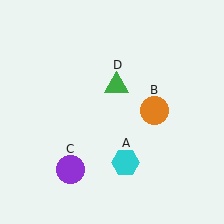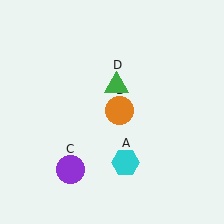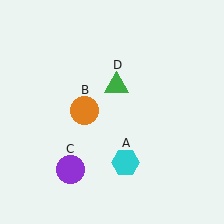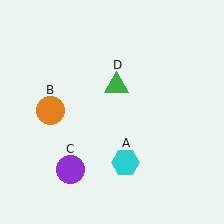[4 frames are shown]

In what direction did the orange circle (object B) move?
The orange circle (object B) moved left.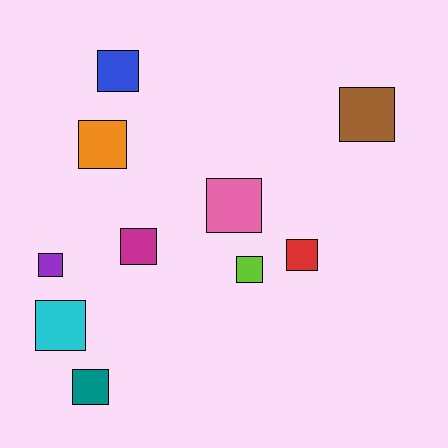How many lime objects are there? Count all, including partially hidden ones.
There is 1 lime object.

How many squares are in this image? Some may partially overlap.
There are 10 squares.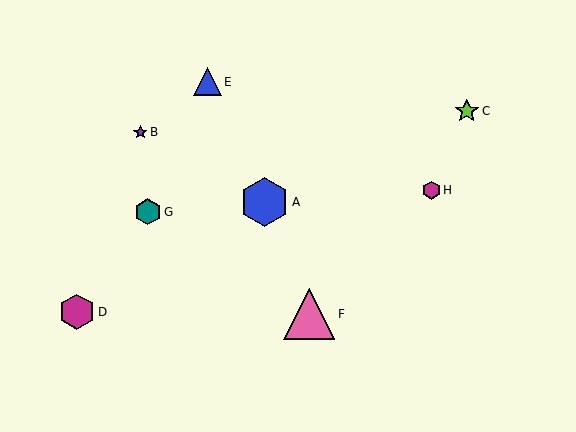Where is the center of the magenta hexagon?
The center of the magenta hexagon is at (77, 312).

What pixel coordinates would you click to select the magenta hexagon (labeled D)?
Click at (77, 312) to select the magenta hexagon D.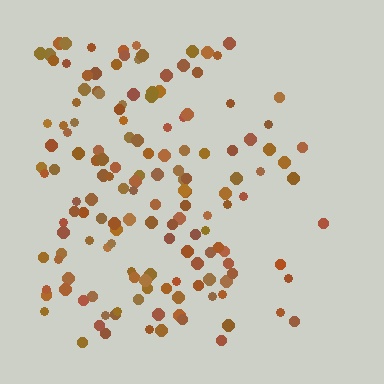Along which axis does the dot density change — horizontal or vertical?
Horizontal.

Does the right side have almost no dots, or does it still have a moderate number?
Still a moderate number, just noticeably fewer than the left.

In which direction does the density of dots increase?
From right to left, with the left side densest.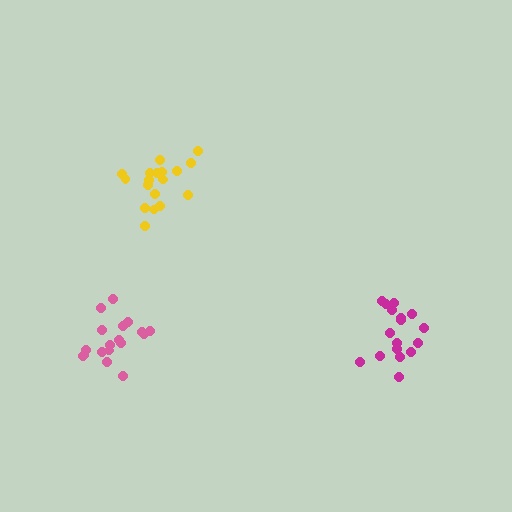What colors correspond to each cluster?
The clusters are colored: magenta, pink, yellow.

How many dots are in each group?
Group 1: 17 dots, Group 2: 18 dots, Group 3: 18 dots (53 total).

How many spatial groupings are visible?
There are 3 spatial groupings.